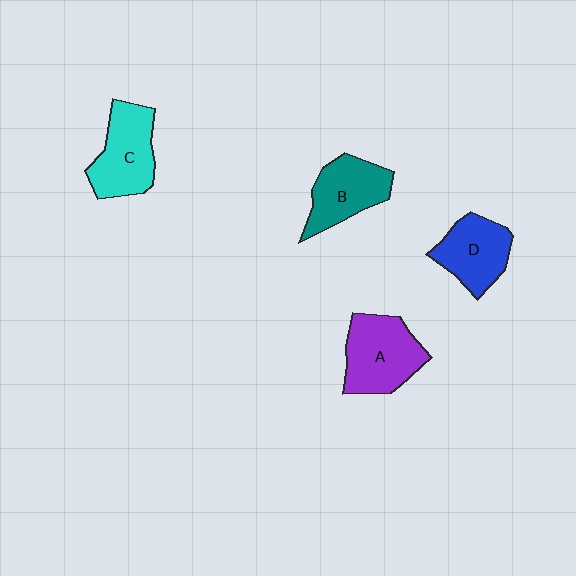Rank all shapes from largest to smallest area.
From largest to smallest: A (purple), C (cyan), B (teal), D (blue).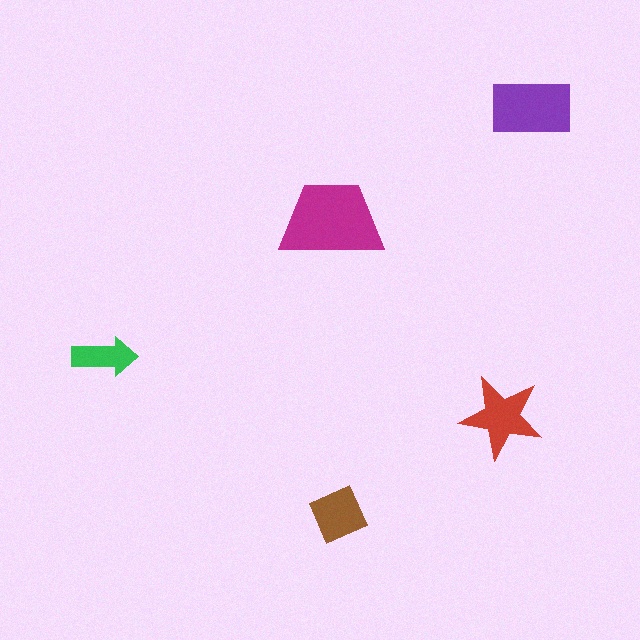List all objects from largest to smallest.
The magenta trapezoid, the purple rectangle, the red star, the brown diamond, the green arrow.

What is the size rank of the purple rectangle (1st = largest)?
2nd.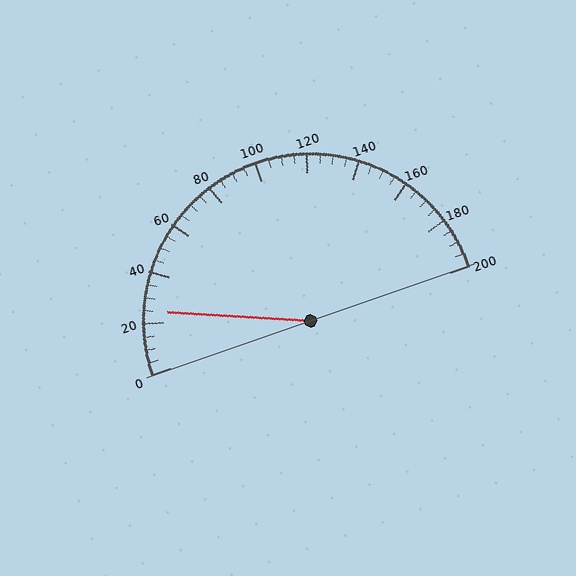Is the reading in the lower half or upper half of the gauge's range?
The reading is in the lower half of the range (0 to 200).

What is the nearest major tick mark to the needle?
The nearest major tick mark is 20.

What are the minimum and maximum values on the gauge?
The gauge ranges from 0 to 200.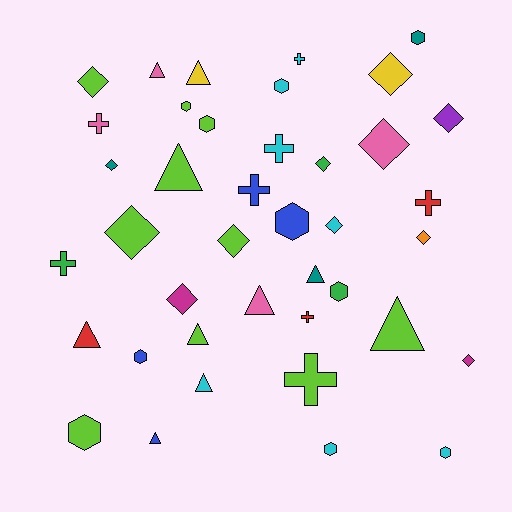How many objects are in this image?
There are 40 objects.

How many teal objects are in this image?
There are 3 teal objects.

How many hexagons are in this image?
There are 10 hexagons.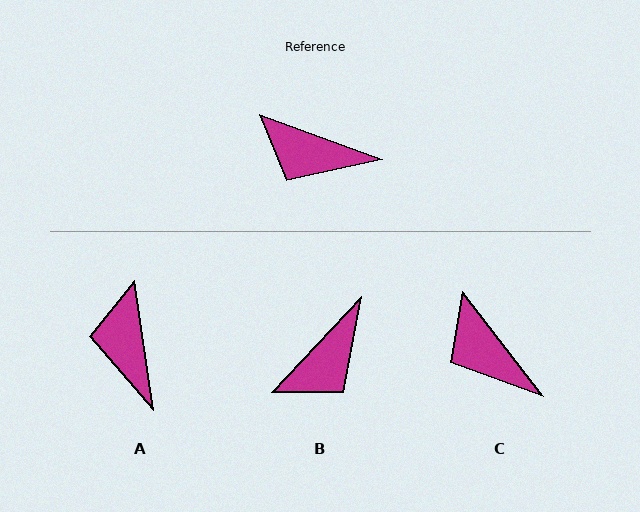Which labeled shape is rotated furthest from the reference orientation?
B, about 67 degrees away.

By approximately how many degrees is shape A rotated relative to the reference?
Approximately 61 degrees clockwise.